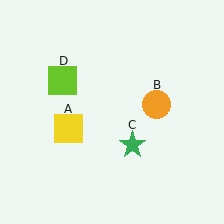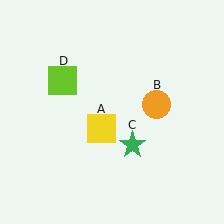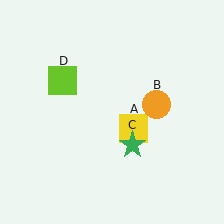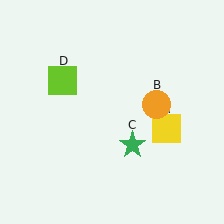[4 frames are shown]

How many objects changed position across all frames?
1 object changed position: yellow square (object A).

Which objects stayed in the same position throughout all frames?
Orange circle (object B) and green star (object C) and lime square (object D) remained stationary.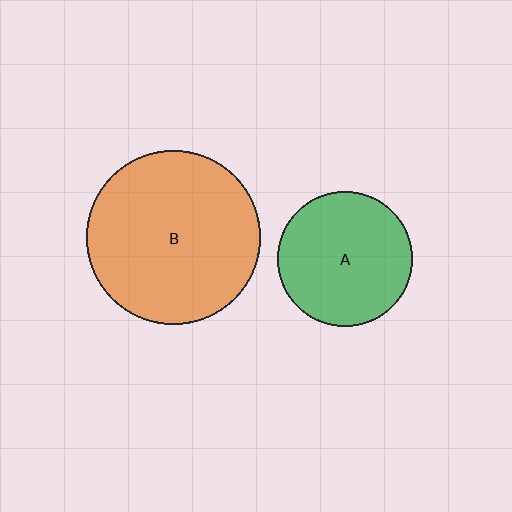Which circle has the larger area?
Circle B (orange).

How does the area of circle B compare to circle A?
Approximately 1.7 times.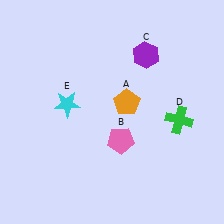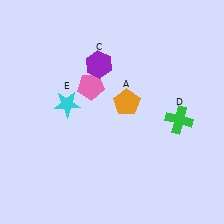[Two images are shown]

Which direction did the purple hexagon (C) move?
The purple hexagon (C) moved left.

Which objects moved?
The objects that moved are: the pink pentagon (B), the purple hexagon (C).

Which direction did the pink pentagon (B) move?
The pink pentagon (B) moved up.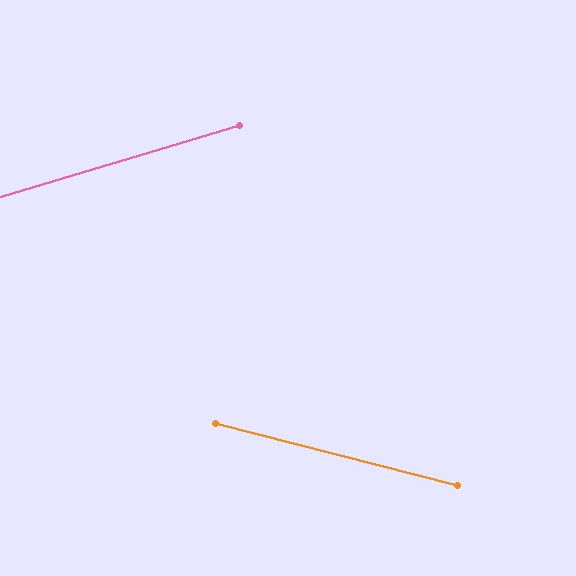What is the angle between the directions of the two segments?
Approximately 31 degrees.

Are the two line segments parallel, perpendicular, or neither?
Neither parallel nor perpendicular — they differ by about 31°.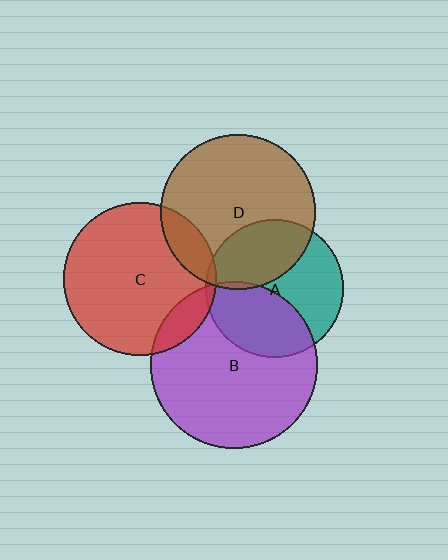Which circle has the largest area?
Circle B (purple).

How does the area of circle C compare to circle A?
Approximately 1.2 times.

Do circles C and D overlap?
Yes.